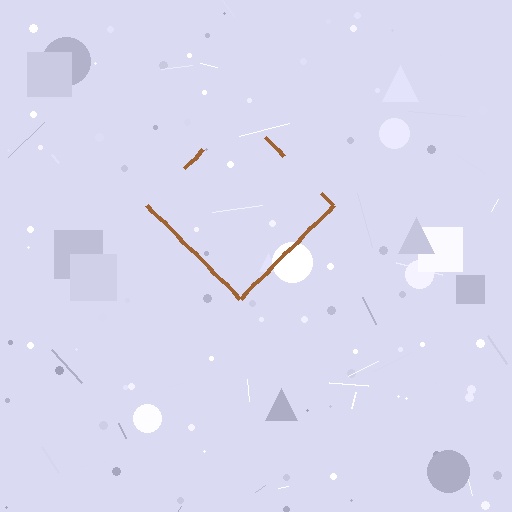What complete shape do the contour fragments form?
The contour fragments form a diamond.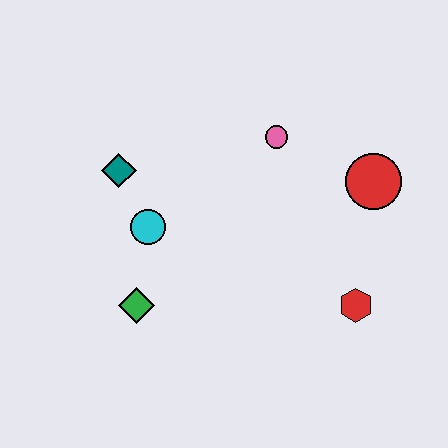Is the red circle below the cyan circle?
No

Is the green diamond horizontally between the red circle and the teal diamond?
Yes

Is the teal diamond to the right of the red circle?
No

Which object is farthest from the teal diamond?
The red hexagon is farthest from the teal diamond.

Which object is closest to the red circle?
The pink circle is closest to the red circle.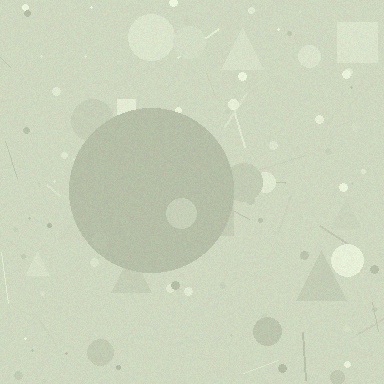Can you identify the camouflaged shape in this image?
The camouflaged shape is a circle.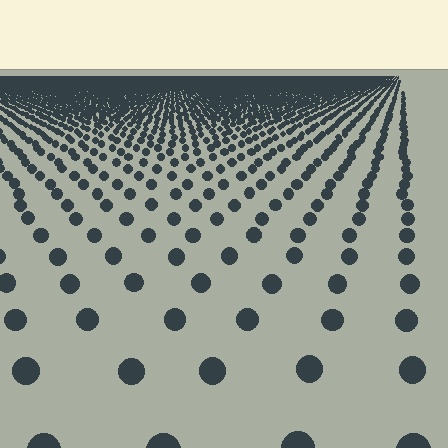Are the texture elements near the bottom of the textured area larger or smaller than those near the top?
Larger. Near the bottom, elements are closer to the viewer and appear at a bigger on-screen size.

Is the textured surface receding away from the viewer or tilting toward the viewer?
The surface is receding away from the viewer. Texture elements get smaller and denser toward the top.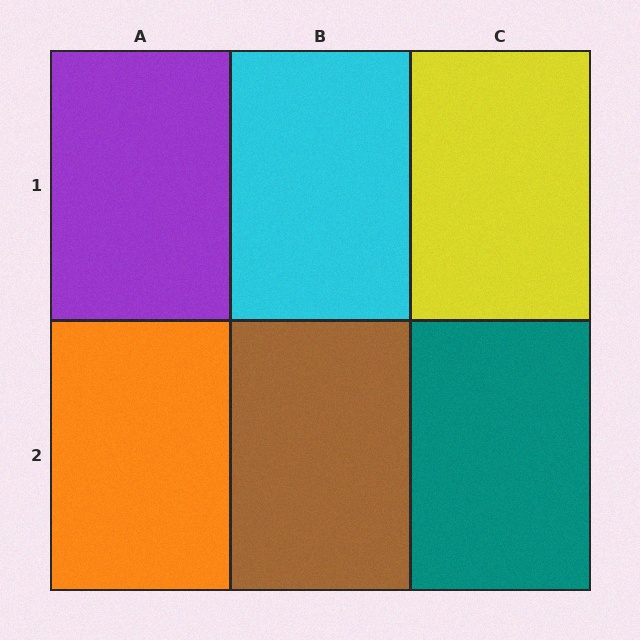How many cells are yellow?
1 cell is yellow.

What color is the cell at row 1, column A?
Purple.